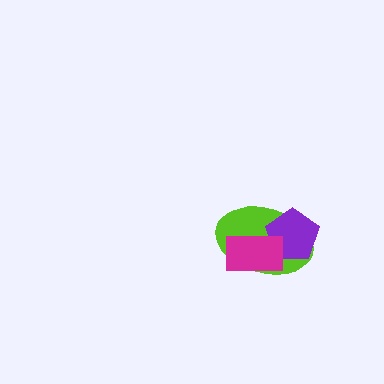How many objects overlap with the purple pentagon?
2 objects overlap with the purple pentagon.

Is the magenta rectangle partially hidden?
No, no other shape covers it.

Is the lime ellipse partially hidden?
Yes, it is partially covered by another shape.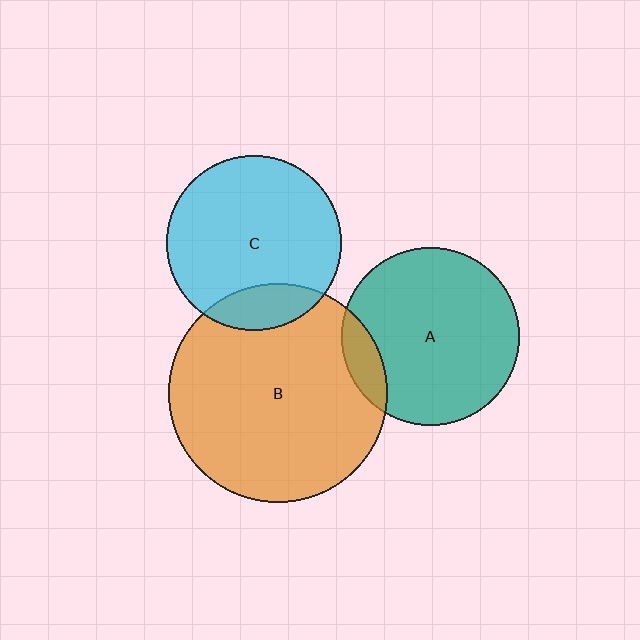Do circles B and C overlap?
Yes.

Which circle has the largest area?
Circle B (orange).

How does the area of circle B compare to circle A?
Approximately 1.5 times.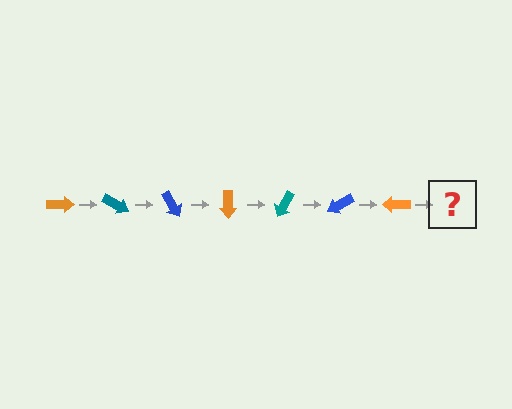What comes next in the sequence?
The next element should be a teal arrow, rotated 210 degrees from the start.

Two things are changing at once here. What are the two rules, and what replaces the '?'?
The two rules are that it rotates 30 degrees each step and the color cycles through orange, teal, and blue. The '?' should be a teal arrow, rotated 210 degrees from the start.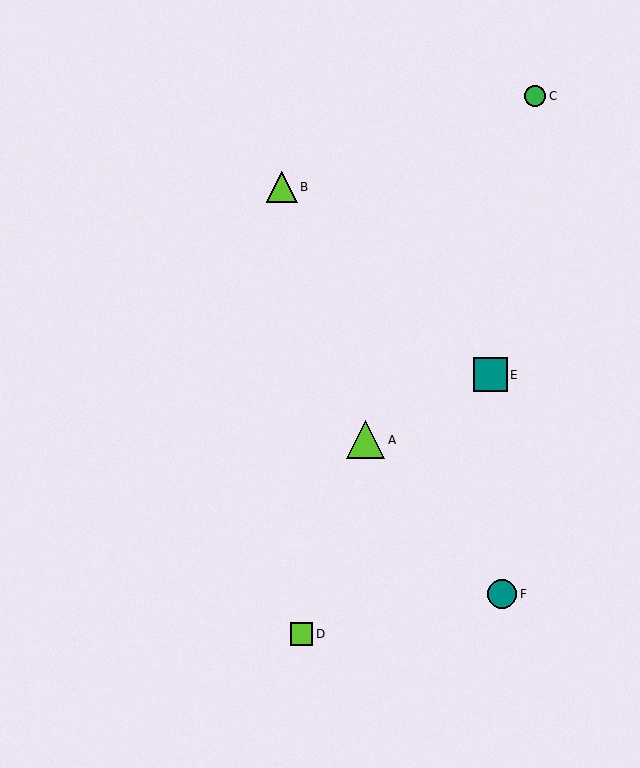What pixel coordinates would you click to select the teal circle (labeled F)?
Click at (502, 594) to select the teal circle F.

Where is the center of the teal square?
The center of the teal square is at (491, 375).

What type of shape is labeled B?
Shape B is a lime triangle.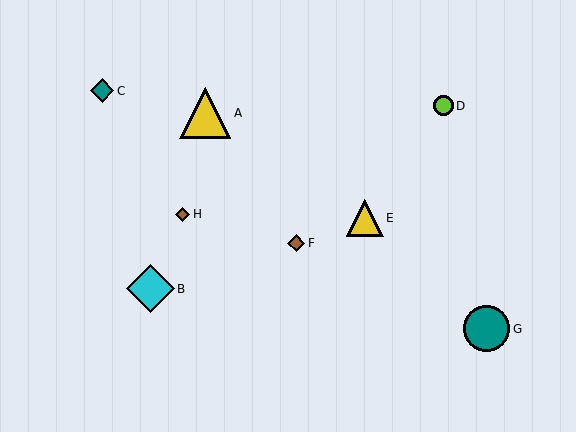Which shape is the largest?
The yellow triangle (labeled A) is the largest.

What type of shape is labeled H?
Shape H is a brown diamond.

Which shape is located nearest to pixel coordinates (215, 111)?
The yellow triangle (labeled A) at (205, 113) is nearest to that location.